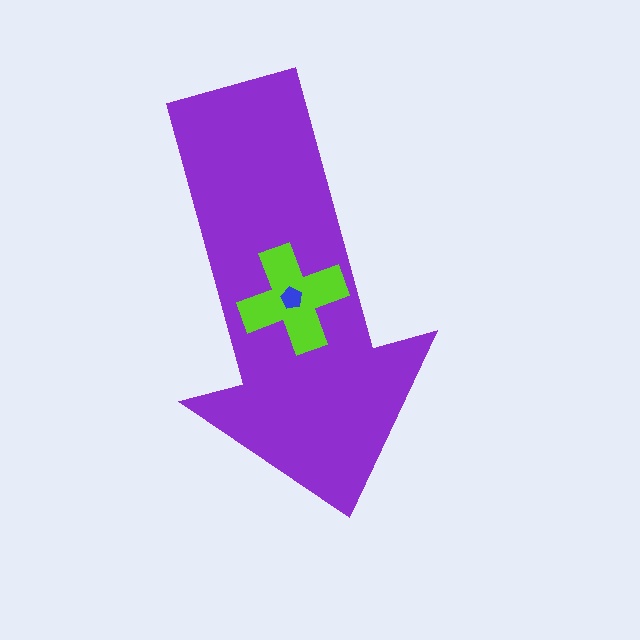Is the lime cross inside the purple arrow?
Yes.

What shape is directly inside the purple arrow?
The lime cross.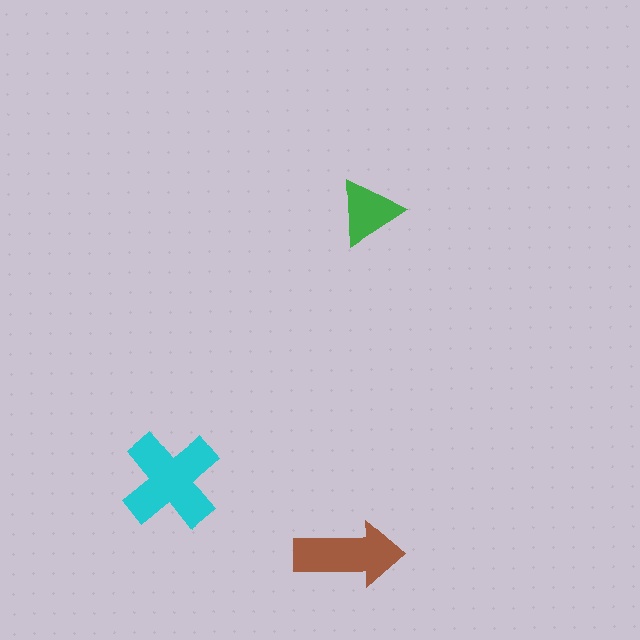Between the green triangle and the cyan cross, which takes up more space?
The cyan cross.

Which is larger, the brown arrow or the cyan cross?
The cyan cross.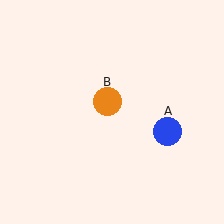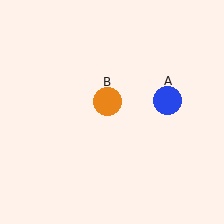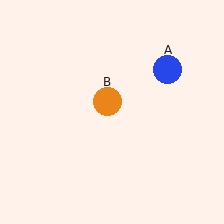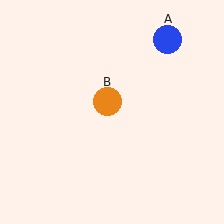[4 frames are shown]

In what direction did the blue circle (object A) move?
The blue circle (object A) moved up.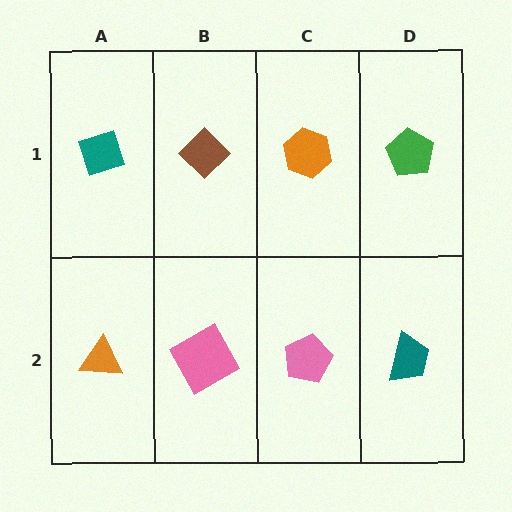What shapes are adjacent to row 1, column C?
A pink pentagon (row 2, column C), a brown diamond (row 1, column B), a green pentagon (row 1, column D).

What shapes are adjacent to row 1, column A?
An orange triangle (row 2, column A), a brown diamond (row 1, column B).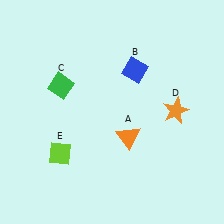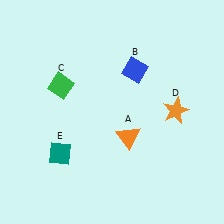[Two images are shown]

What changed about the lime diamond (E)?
In Image 1, E is lime. In Image 2, it changed to teal.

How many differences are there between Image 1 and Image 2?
There is 1 difference between the two images.